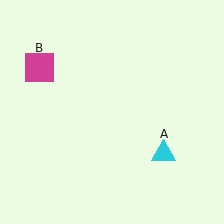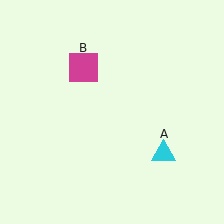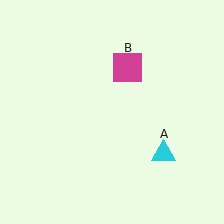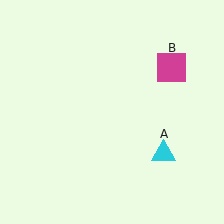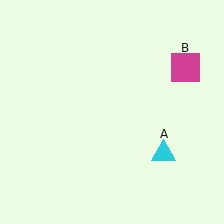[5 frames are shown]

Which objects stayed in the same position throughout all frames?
Cyan triangle (object A) remained stationary.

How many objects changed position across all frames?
1 object changed position: magenta square (object B).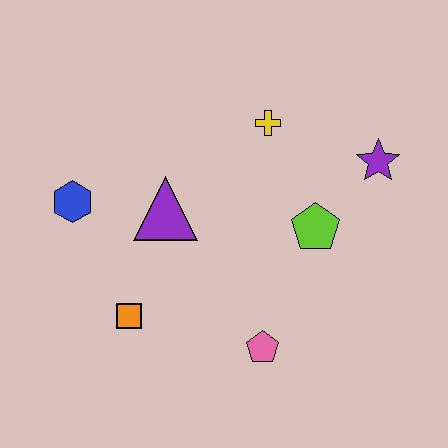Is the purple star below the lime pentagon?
No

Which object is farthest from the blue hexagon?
The purple star is farthest from the blue hexagon.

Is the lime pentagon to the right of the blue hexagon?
Yes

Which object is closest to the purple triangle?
The blue hexagon is closest to the purple triangle.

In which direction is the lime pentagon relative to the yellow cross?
The lime pentagon is below the yellow cross.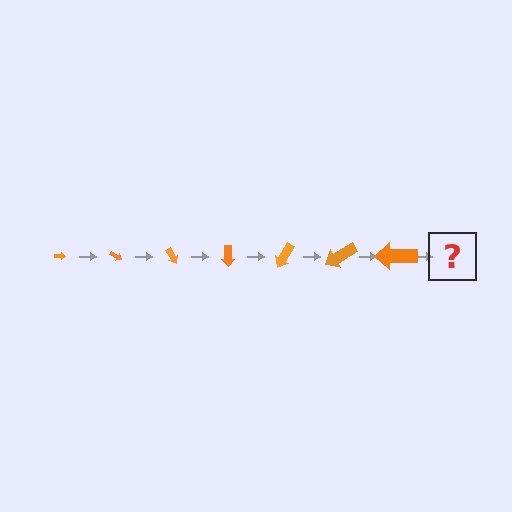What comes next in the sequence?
The next element should be an arrow, larger than the previous one and rotated 210 degrees from the start.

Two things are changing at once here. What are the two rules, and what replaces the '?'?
The two rules are that the arrow grows larger each step and it rotates 30 degrees each step. The '?' should be an arrow, larger than the previous one and rotated 210 degrees from the start.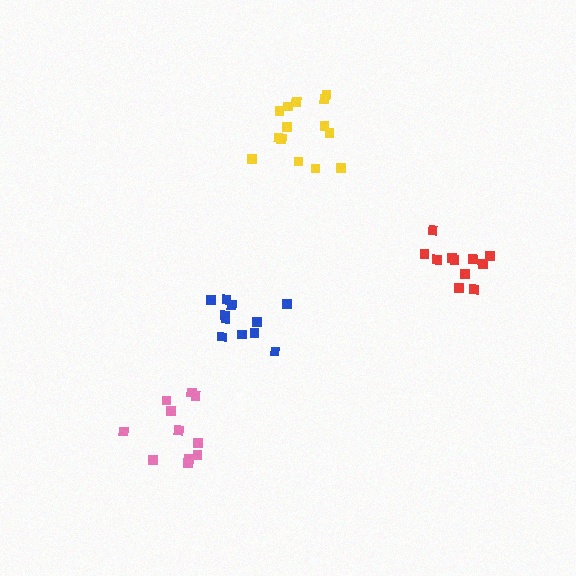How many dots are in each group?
Group 1: 11 dots, Group 2: 14 dots, Group 3: 11 dots, Group 4: 11 dots (47 total).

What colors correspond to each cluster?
The clusters are colored: blue, yellow, red, pink.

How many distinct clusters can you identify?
There are 4 distinct clusters.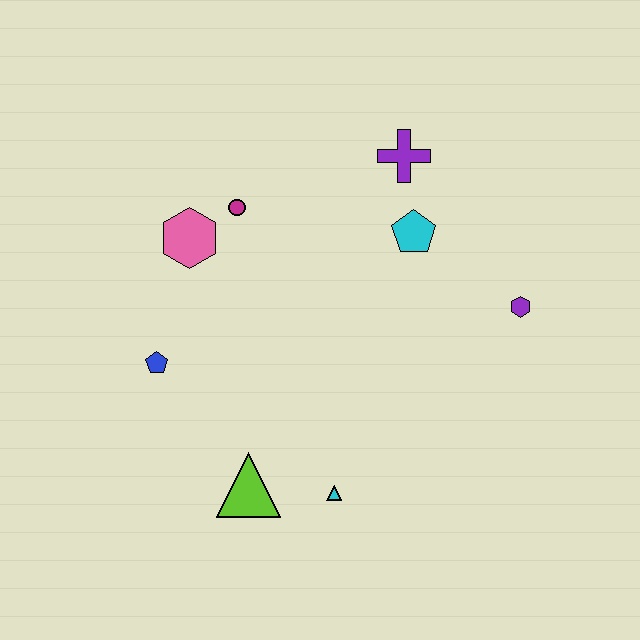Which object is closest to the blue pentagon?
The pink hexagon is closest to the blue pentagon.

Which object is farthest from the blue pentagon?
The purple hexagon is farthest from the blue pentagon.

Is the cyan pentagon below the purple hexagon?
No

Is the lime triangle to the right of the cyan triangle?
No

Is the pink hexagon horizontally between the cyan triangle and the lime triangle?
No